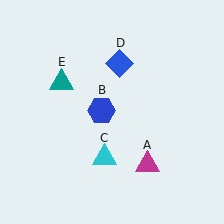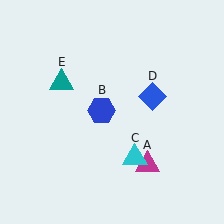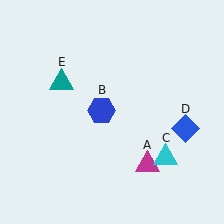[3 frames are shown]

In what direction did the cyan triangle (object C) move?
The cyan triangle (object C) moved right.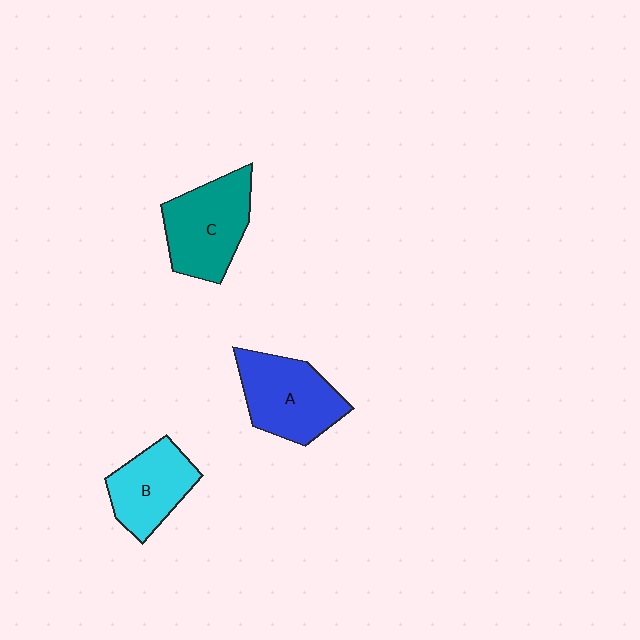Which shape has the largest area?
Shape C (teal).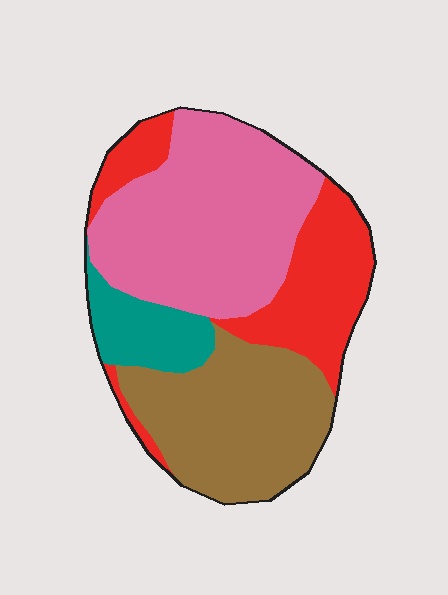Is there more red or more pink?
Pink.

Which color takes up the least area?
Teal, at roughly 10%.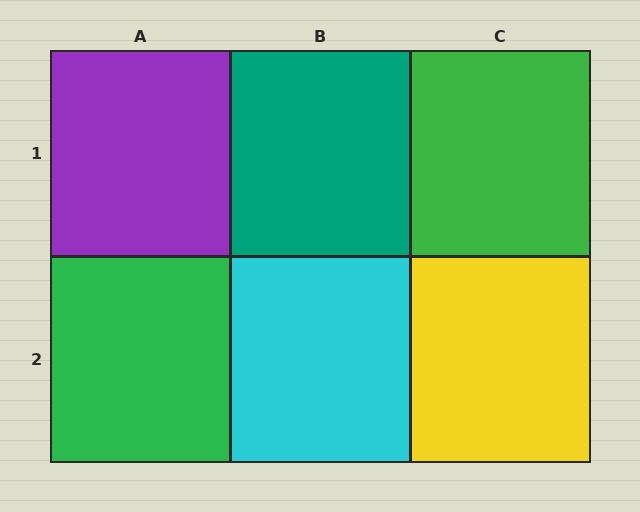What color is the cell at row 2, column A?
Green.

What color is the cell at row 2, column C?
Yellow.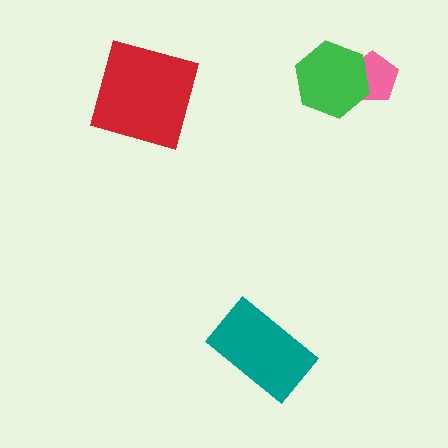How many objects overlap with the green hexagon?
1 object overlaps with the green hexagon.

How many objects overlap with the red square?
0 objects overlap with the red square.